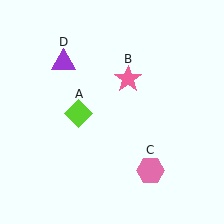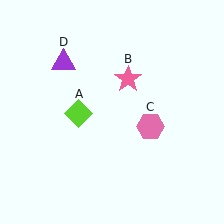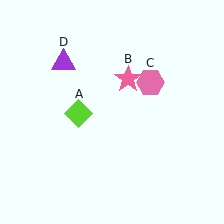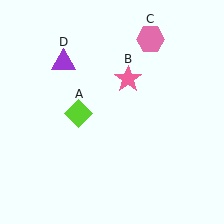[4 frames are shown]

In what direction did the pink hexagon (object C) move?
The pink hexagon (object C) moved up.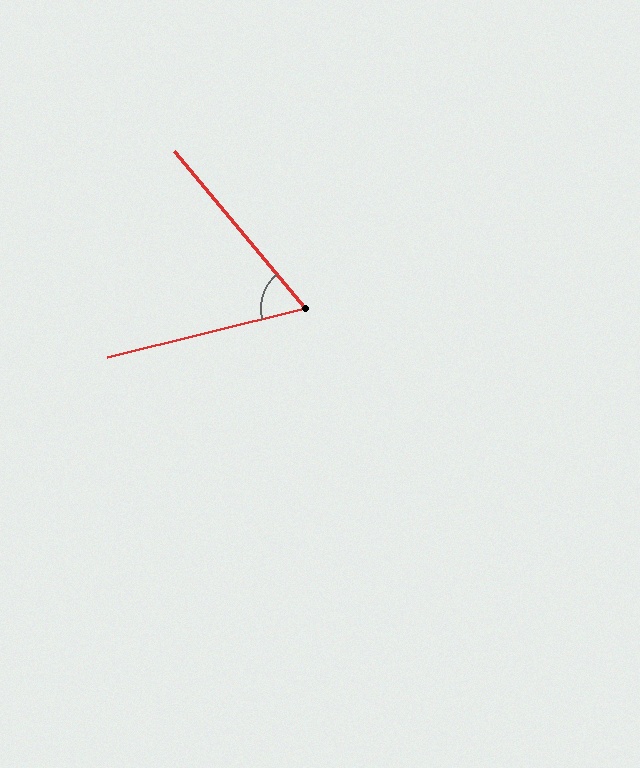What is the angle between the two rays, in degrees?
Approximately 64 degrees.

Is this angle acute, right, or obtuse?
It is acute.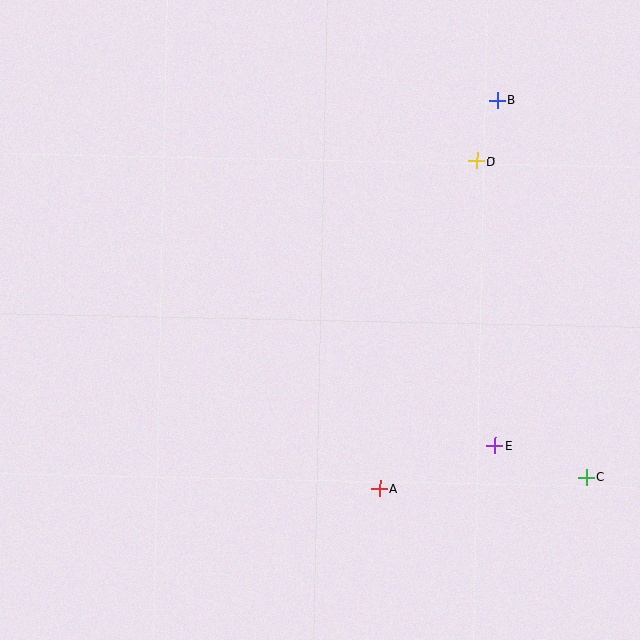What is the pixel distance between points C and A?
The distance between C and A is 206 pixels.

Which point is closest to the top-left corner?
Point D is closest to the top-left corner.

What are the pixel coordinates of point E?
Point E is at (495, 446).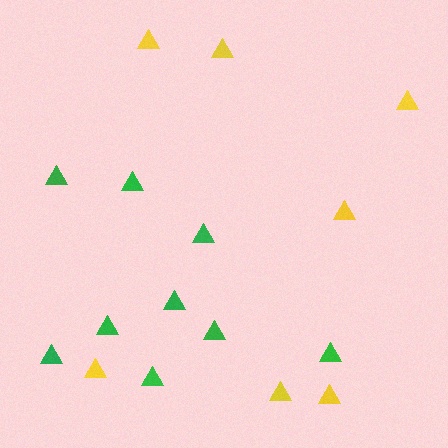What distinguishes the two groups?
There are 2 groups: one group of green triangles (9) and one group of yellow triangles (7).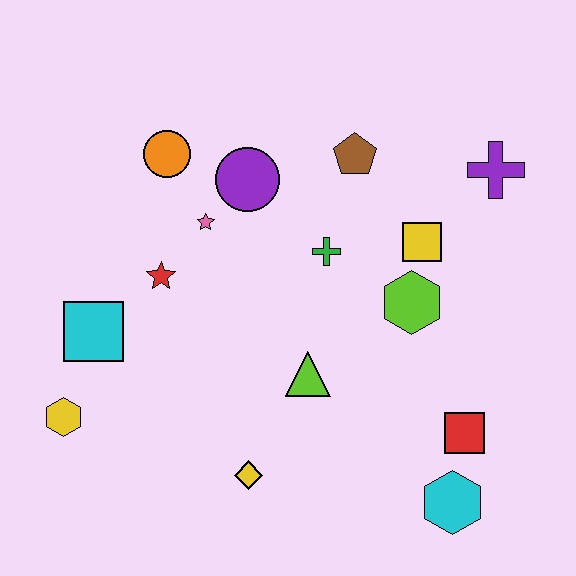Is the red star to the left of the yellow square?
Yes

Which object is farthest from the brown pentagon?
The yellow hexagon is farthest from the brown pentagon.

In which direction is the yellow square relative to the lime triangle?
The yellow square is above the lime triangle.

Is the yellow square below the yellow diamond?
No